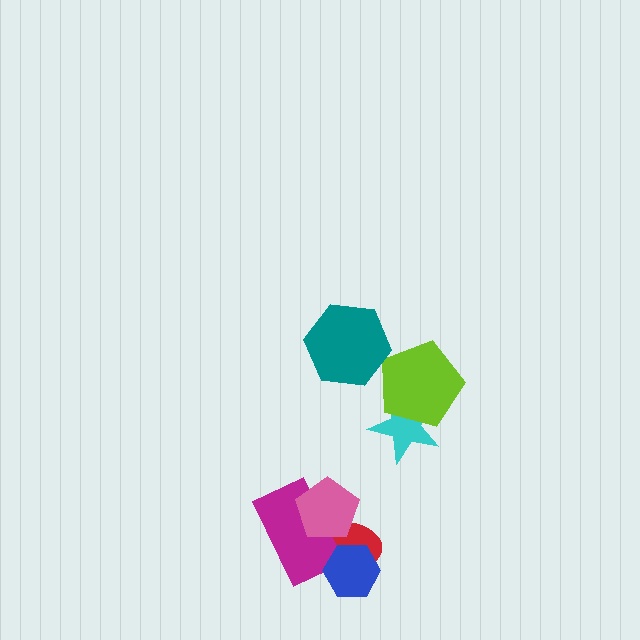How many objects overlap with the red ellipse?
3 objects overlap with the red ellipse.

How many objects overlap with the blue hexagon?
2 objects overlap with the blue hexagon.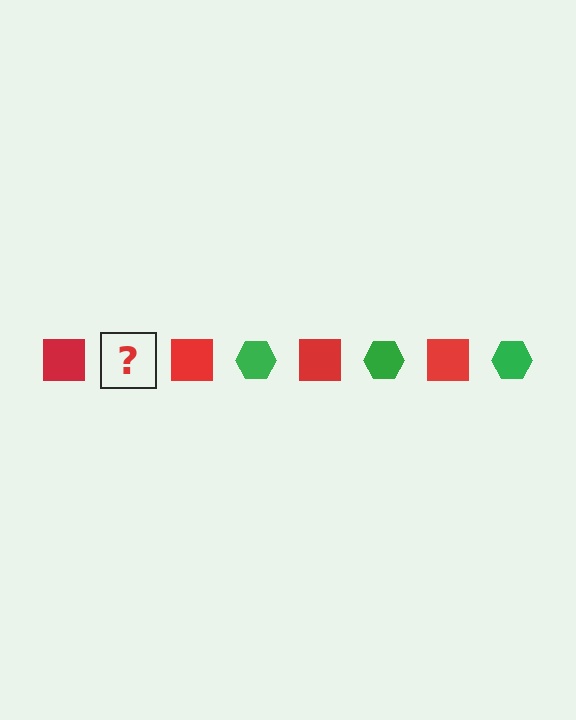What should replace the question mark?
The question mark should be replaced with a green hexagon.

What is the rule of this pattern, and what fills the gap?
The rule is that the pattern alternates between red square and green hexagon. The gap should be filled with a green hexagon.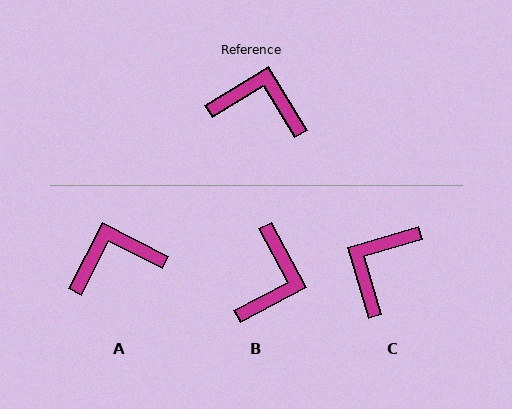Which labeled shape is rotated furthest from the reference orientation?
B, about 93 degrees away.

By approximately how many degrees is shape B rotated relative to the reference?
Approximately 93 degrees clockwise.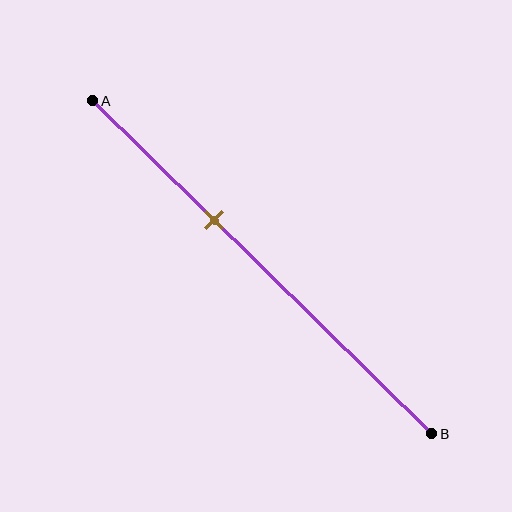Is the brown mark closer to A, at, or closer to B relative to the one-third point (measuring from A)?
The brown mark is approximately at the one-third point of segment AB.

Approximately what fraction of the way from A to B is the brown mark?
The brown mark is approximately 35% of the way from A to B.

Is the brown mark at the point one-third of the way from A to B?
Yes, the mark is approximately at the one-third point.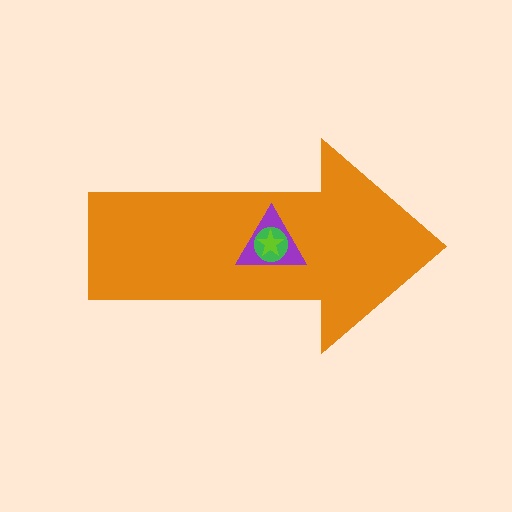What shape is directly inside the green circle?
The lime star.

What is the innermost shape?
The lime star.